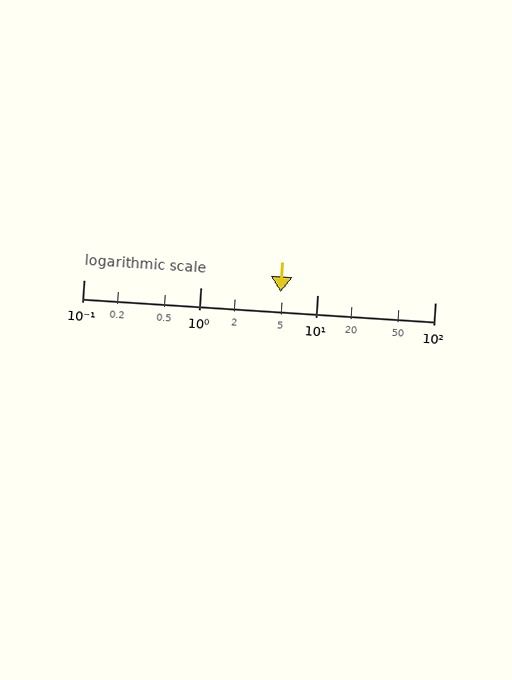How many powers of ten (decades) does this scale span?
The scale spans 3 decades, from 0.1 to 100.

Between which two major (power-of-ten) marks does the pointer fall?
The pointer is between 1 and 10.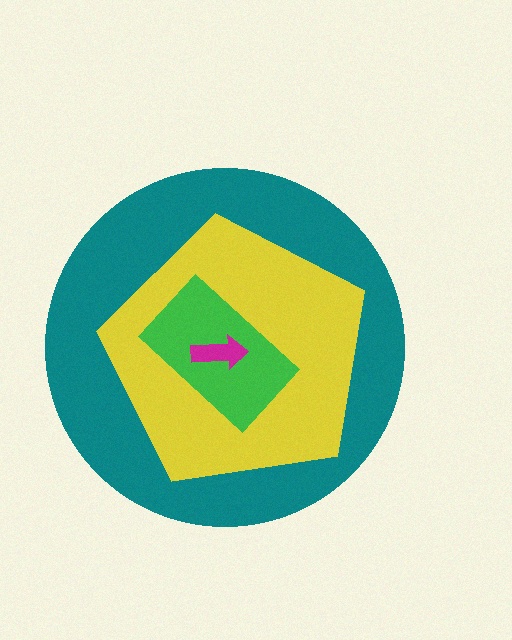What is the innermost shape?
The magenta arrow.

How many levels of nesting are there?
4.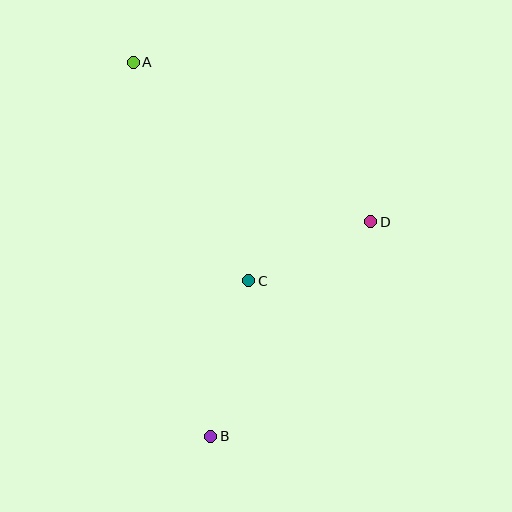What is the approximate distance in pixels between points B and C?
The distance between B and C is approximately 160 pixels.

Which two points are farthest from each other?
Points A and B are farthest from each other.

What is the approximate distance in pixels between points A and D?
The distance between A and D is approximately 286 pixels.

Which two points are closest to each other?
Points C and D are closest to each other.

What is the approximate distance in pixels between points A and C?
The distance between A and C is approximately 247 pixels.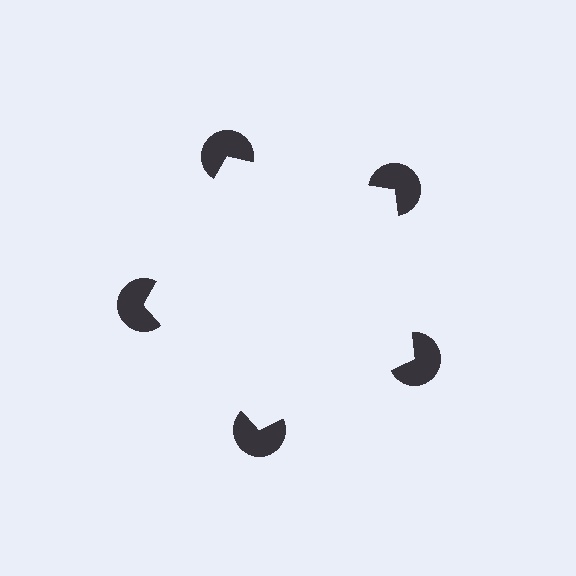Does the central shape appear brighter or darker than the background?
It typically appears slightly brighter than the background, even though no actual brightness change is drawn.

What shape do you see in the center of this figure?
An illusory pentagon — its edges are inferred from the aligned wedge cuts in the pac-man discs, not physically drawn.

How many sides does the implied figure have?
5 sides.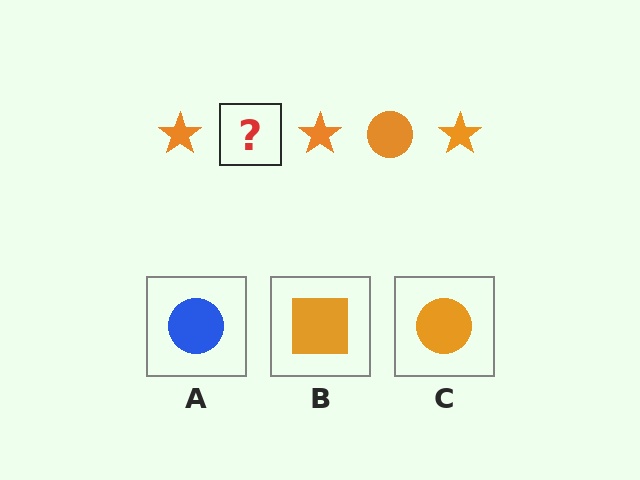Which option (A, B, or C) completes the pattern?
C.